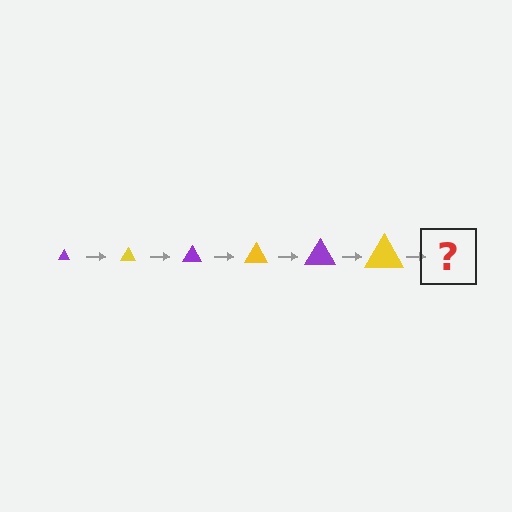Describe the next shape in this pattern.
It should be a purple triangle, larger than the previous one.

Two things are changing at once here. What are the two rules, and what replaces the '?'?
The two rules are that the triangle grows larger each step and the color cycles through purple and yellow. The '?' should be a purple triangle, larger than the previous one.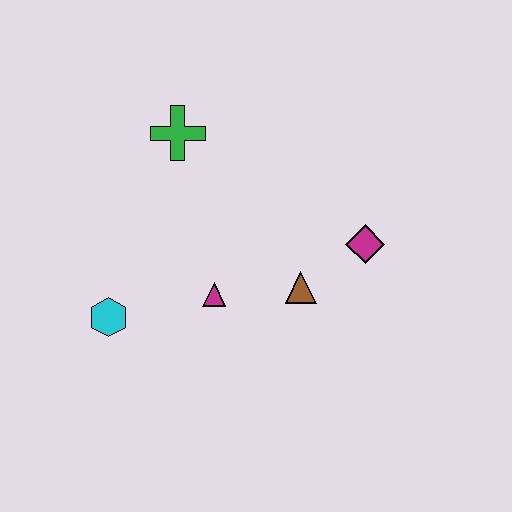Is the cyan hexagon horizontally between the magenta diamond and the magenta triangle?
No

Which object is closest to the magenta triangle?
The brown triangle is closest to the magenta triangle.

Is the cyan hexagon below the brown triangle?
Yes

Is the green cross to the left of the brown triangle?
Yes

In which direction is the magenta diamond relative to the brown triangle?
The magenta diamond is to the right of the brown triangle.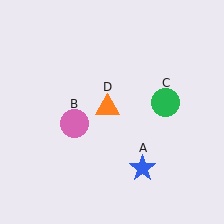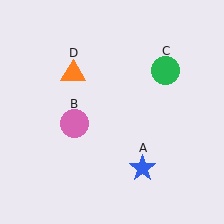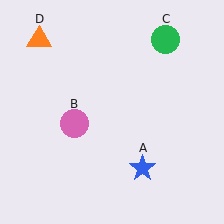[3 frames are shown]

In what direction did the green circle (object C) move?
The green circle (object C) moved up.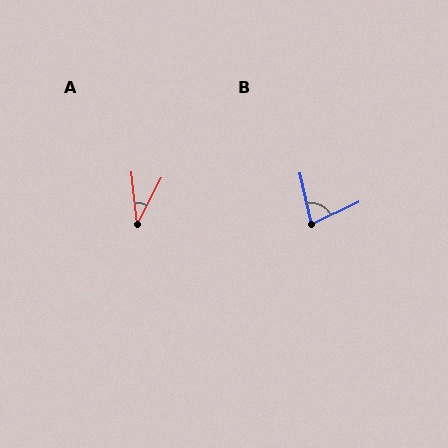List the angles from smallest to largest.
A (33°), B (77°).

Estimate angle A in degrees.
Approximately 33 degrees.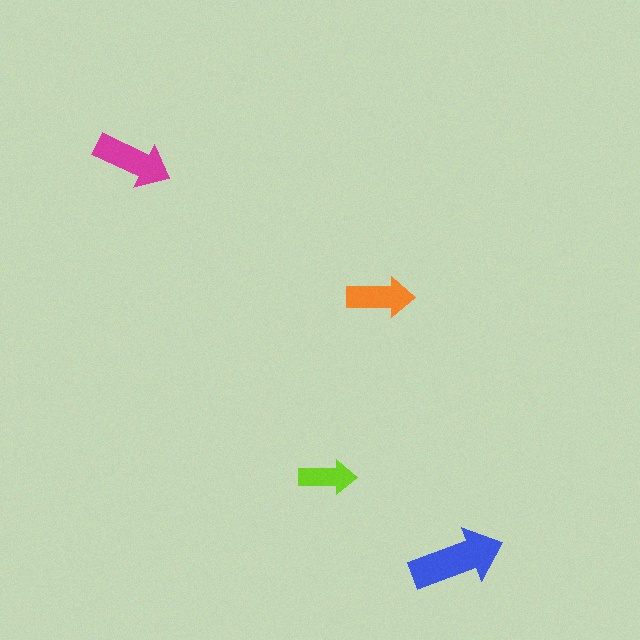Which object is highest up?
The magenta arrow is topmost.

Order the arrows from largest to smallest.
the blue one, the magenta one, the orange one, the lime one.